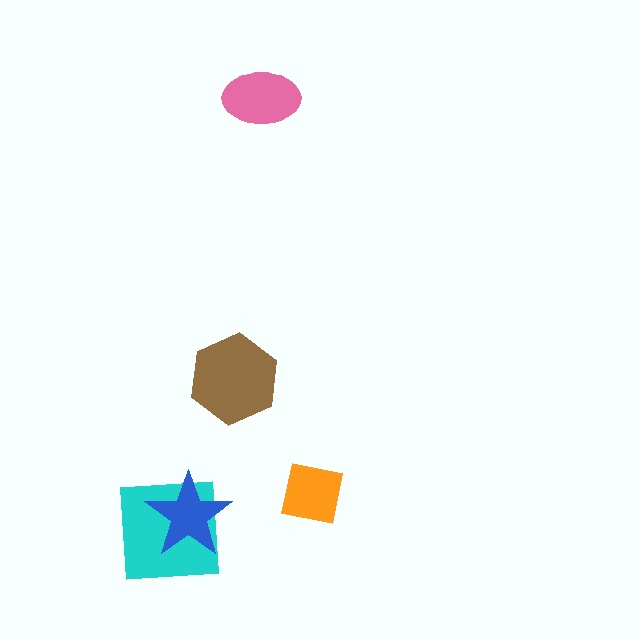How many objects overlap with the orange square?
0 objects overlap with the orange square.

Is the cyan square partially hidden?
Yes, it is partially covered by another shape.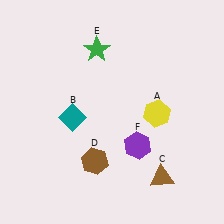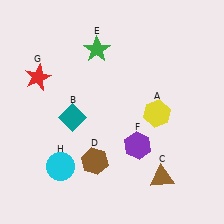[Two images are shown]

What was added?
A red star (G), a cyan circle (H) were added in Image 2.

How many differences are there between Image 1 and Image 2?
There are 2 differences between the two images.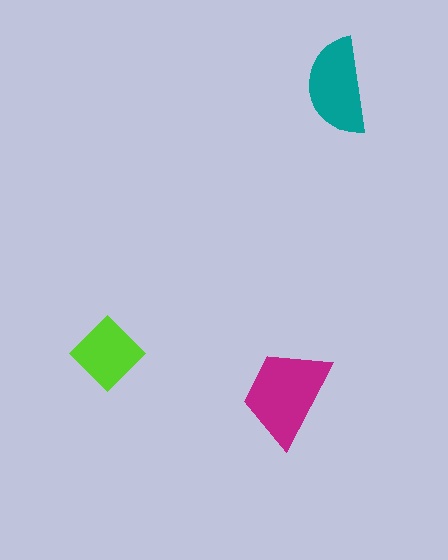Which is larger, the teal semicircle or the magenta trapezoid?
The magenta trapezoid.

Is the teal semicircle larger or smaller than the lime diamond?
Larger.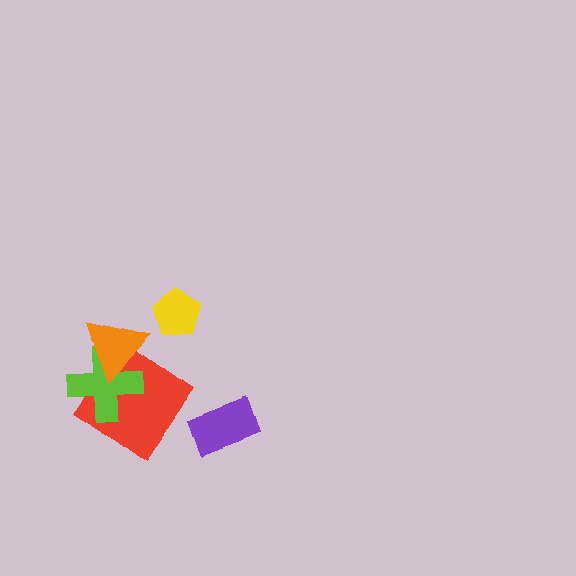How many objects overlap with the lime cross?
2 objects overlap with the lime cross.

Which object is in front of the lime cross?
The orange triangle is in front of the lime cross.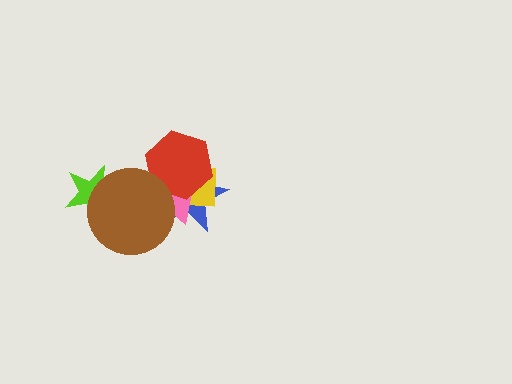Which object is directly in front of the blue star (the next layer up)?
The yellow square is directly in front of the blue star.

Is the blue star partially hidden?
Yes, it is partially covered by another shape.